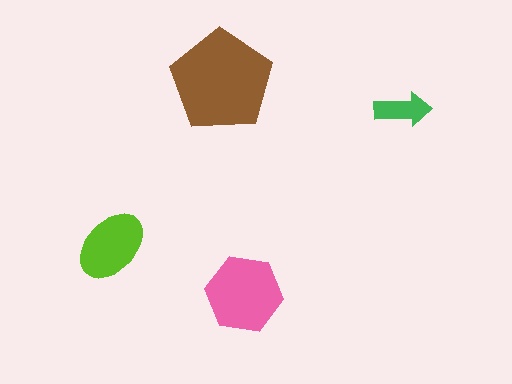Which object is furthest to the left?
The lime ellipse is leftmost.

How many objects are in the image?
There are 4 objects in the image.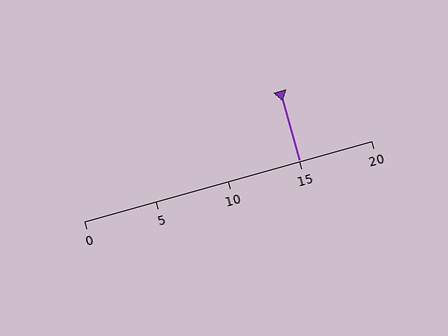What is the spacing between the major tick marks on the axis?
The major ticks are spaced 5 apart.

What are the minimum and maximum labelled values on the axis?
The axis runs from 0 to 20.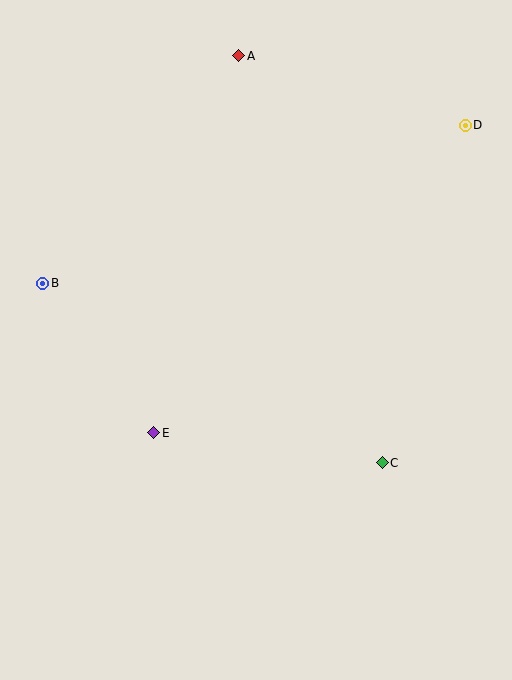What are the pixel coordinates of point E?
Point E is at (154, 433).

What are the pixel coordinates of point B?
Point B is at (43, 283).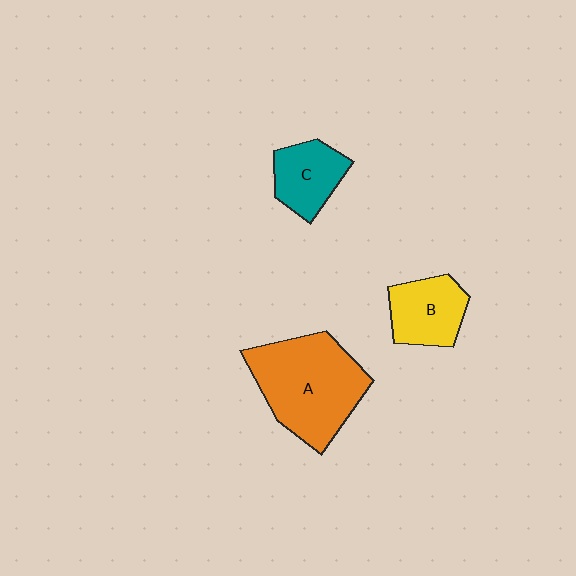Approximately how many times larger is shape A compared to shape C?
Approximately 2.2 times.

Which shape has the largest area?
Shape A (orange).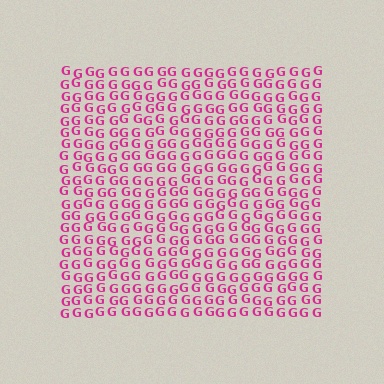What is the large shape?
The large shape is a square.